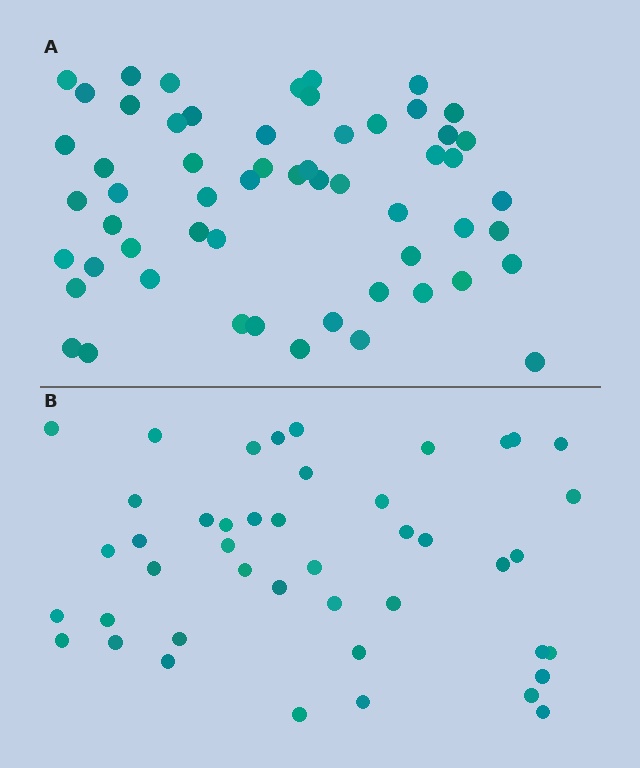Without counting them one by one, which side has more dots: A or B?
Region A (the top region) has more dots.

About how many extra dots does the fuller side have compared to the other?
Region A has approximately 15 more dots than region B.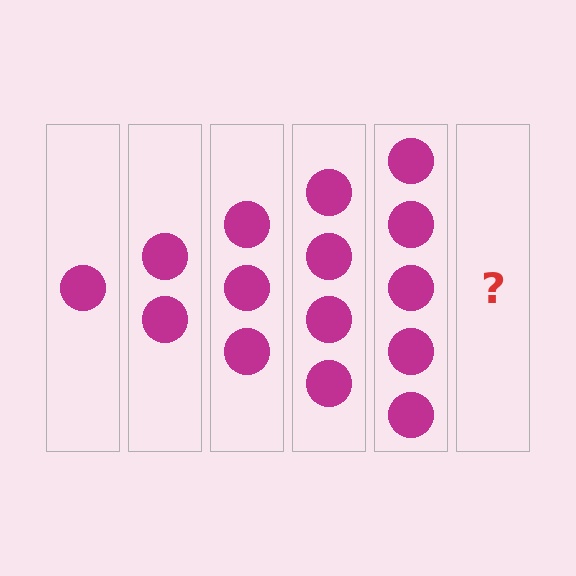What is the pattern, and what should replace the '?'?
The pattern is that each step adds one more circle. The '?' should be 6 circles.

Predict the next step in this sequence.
The next step is 6 circles.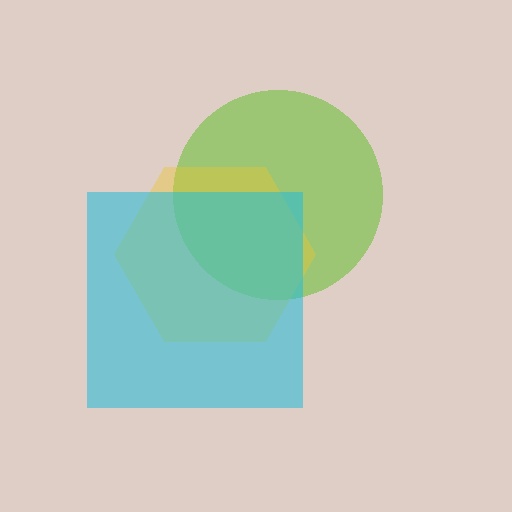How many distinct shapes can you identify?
There are 3 distinct shapes: a lime circle, a yellow hexagon, a cyan square.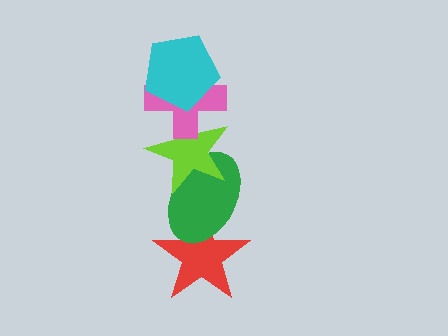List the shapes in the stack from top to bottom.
From top to bottom: the cyan pentagon, the pink cross, the lime star, the green ellipse, the red star.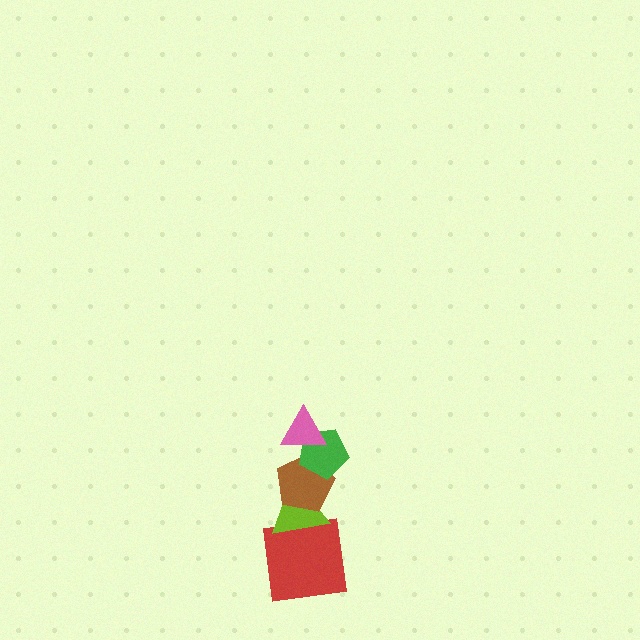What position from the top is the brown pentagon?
The brown pentagon is 3rd from the top.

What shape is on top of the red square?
The lime triangle is on top of the red square.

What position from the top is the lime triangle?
The lime triangle is 4th from the top.